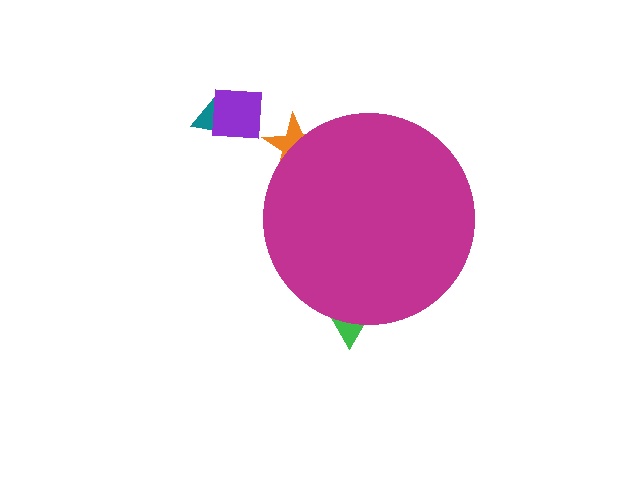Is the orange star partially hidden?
Yes, the orange star is partially hidden behind the magenta circle.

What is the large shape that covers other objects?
A magenta circle.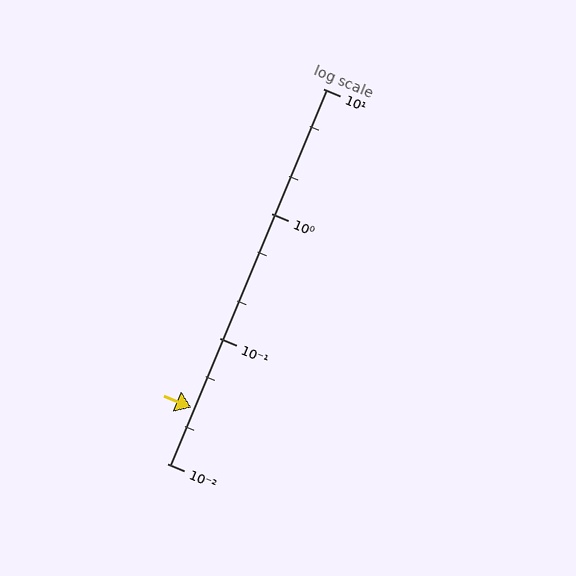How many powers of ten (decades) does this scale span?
The scale spans 3 decades, from 0.01 to 10.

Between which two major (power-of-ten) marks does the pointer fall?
The pointer is between 0.01 and 0.1.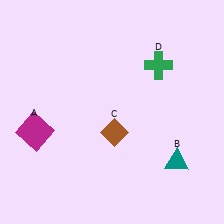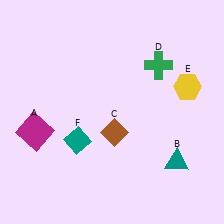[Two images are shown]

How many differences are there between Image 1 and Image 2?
There are 2 differences between the two images.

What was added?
A yellow hexagon (E), a teal diamond (F) were added in Image 2.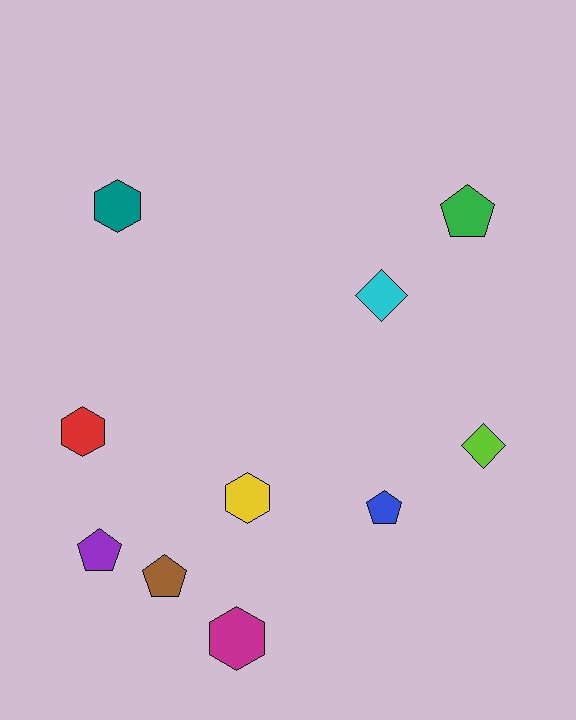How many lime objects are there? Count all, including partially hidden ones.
There is 1 lime object.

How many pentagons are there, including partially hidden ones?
There are 4 pentagons.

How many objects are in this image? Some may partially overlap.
There are 10 objects.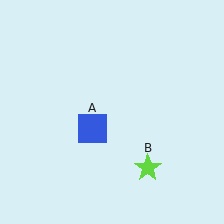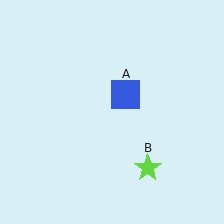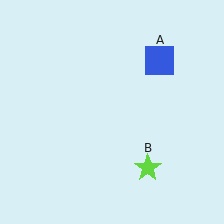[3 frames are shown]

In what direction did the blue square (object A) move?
The blue square (object A) moved up and to the right.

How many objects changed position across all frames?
1 object changed position: blue square (object A).